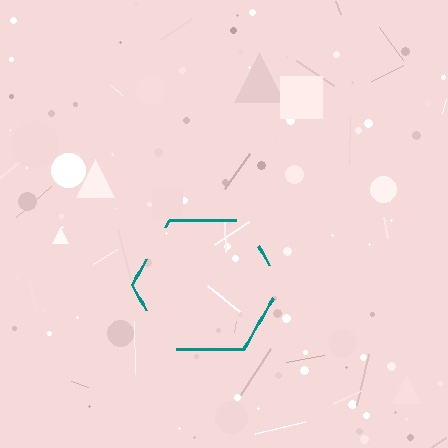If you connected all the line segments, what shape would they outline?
They would outline a hexagon.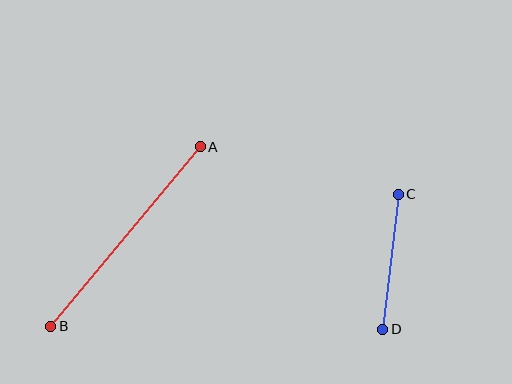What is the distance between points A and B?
The distance is approximately 233 pixels.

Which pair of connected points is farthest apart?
Points A and B are farthest apart.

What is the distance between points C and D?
The distance is approximately 136 pixels.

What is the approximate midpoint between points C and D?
The midpoint is at approximately (390, 262) pixels.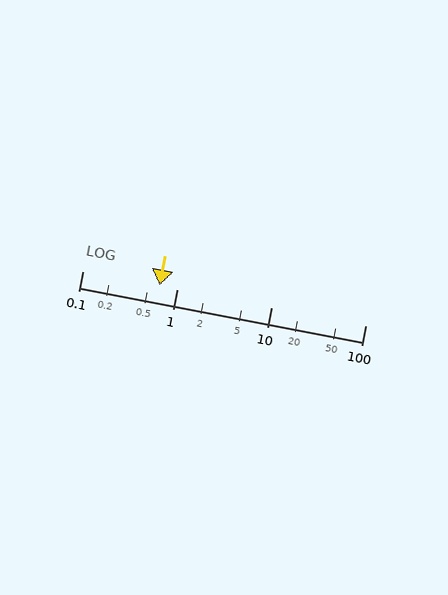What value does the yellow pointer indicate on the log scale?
The pointer indicates approximately 0.66.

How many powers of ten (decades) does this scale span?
The scale spans 3 decades, from 0.1 to 100.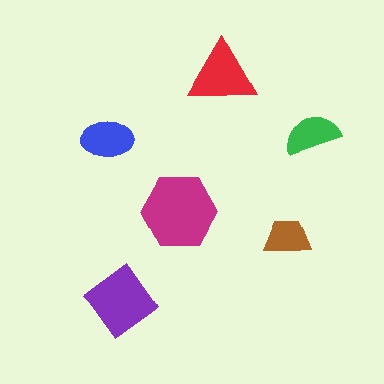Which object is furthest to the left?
The blue ellipse is leftmost.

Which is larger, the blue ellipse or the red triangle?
The red triangle.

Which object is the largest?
The magenta hexagon.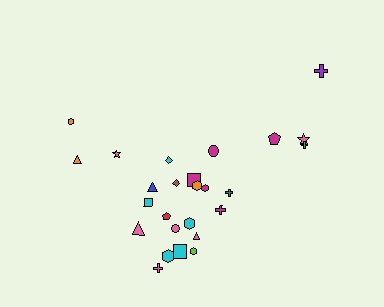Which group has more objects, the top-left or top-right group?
The top-right group.